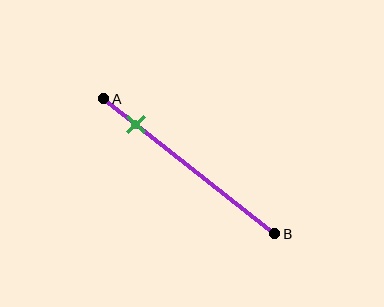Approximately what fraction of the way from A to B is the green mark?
The green mark is approximately 20% of the way from A to B.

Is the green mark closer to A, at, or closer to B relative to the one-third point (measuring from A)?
The green mark is closer to point A than the one-third point of segment AB.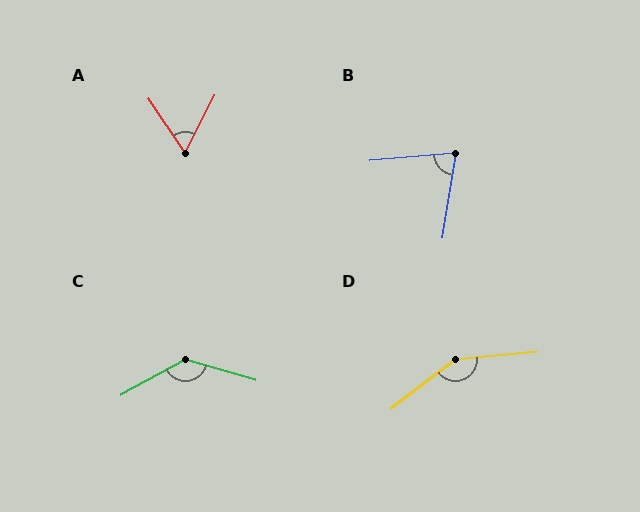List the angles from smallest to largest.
A (61°), B (76°), C (134°), D (148°).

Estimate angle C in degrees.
Approximately 134 degrees.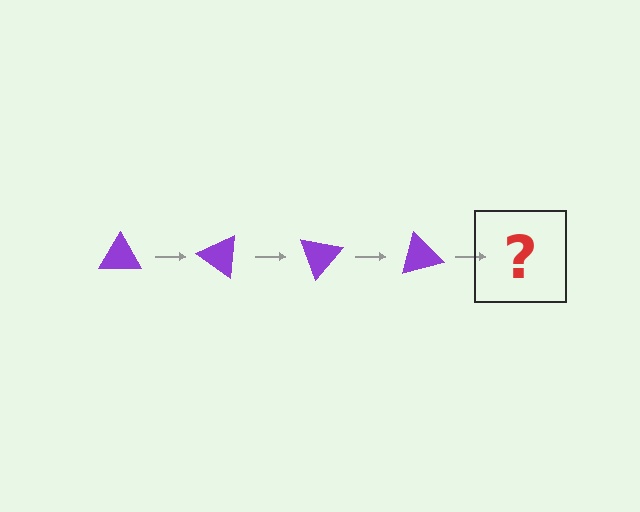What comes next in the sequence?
The next element should be a purple triangle rotated 140 degrees.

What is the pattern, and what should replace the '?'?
The pattern is that the triangle rotates 35 degrees each step. The '?' should be a purple triangle rotated 140 degrees.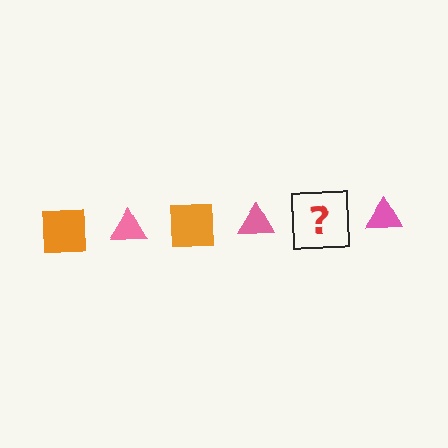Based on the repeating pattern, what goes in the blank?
The blank should be an orange square.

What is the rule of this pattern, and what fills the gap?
The rule is that the pattern alternates between orange square and pink triangle. The gap should be filled with an orange square.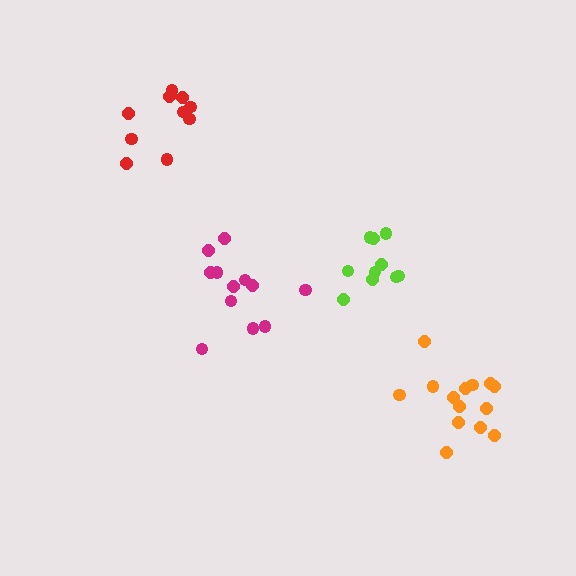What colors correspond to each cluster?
The clusters are colored: lime, red, magenta, orange.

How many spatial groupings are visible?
There are 4 spatial groupings.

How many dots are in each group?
Group 1: 10 dots, Group 2: 10 dots, Group 3: 12 dots, Group 4: 14 dots (46 total).